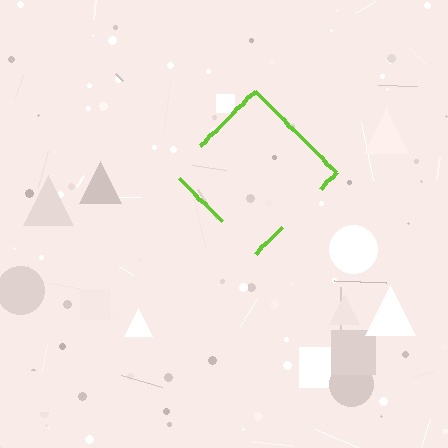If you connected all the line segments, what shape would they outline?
They would outline a diamond.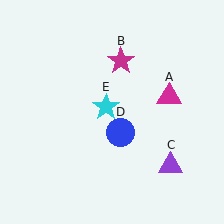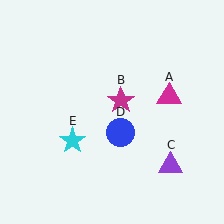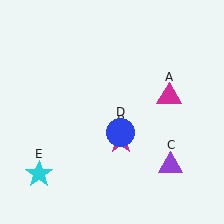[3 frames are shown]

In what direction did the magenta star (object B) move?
The magenta star (object B) moved down.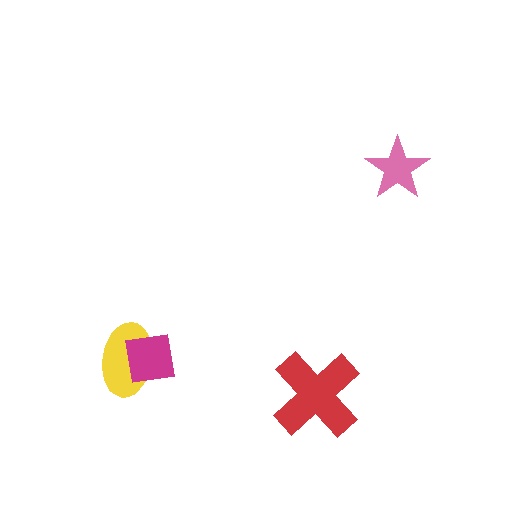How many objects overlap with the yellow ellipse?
1 object overlaps with the yellow ellipse.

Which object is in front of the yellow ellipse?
The magenta square is in front of the yellow ellipse.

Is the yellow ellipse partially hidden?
Yes, it is partially covered by another shape.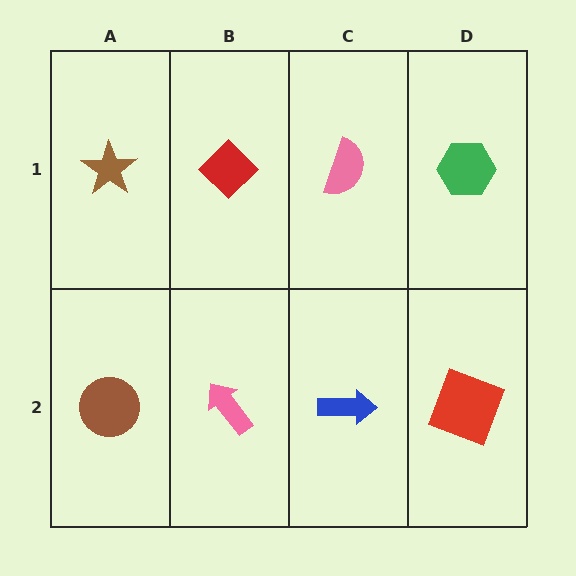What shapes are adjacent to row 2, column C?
A pink semicircle (row 1, column C), a pink arrow (row 2, column B), a red square (row 2, column D).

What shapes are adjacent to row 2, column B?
A red diamond (row 1, column B), a brown circle (row 2, column A), a blue arrow (row 2, column C).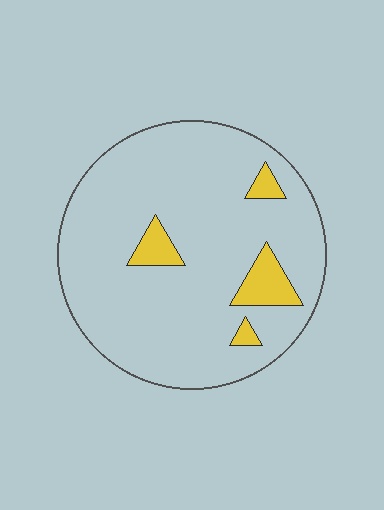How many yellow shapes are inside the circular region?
4.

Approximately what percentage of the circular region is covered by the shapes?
Approximately 10%.